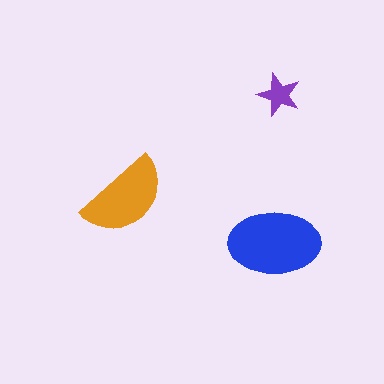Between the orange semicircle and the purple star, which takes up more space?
The orange semicircle.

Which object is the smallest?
The purple star.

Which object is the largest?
The blue ellipse.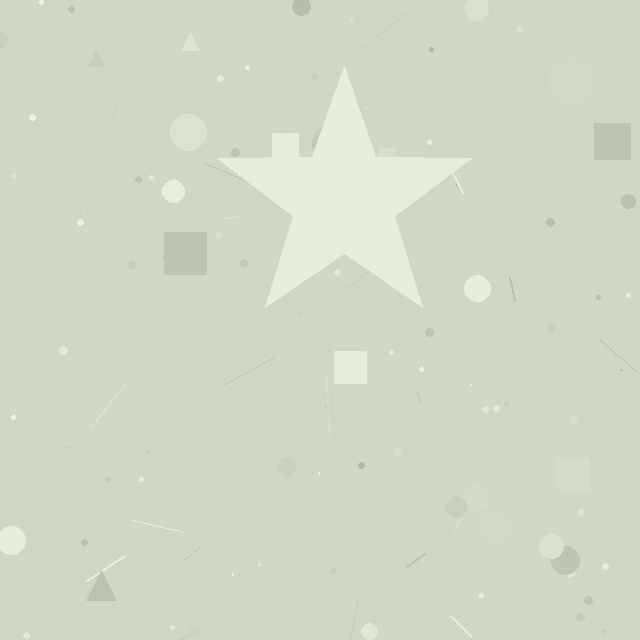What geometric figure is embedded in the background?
A star is embedded in the background.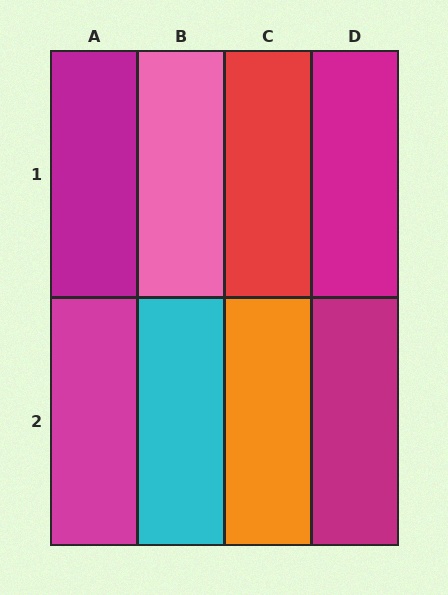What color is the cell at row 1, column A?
Magenta.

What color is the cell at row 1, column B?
Pink.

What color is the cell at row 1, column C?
Red.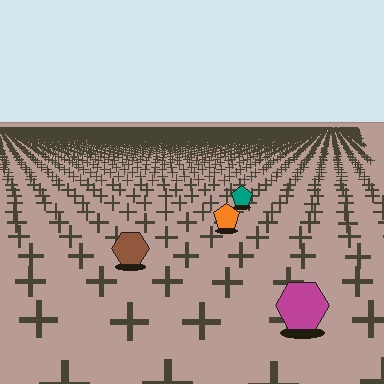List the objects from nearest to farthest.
From nearest to farthest: the magenta hexagon, the brown hexagon, the orange pentagon, the teal pentagon.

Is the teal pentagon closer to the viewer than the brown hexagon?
No. The brown hexagon is closer — you can tell from the texture gradient: the ground texture is coarser near it.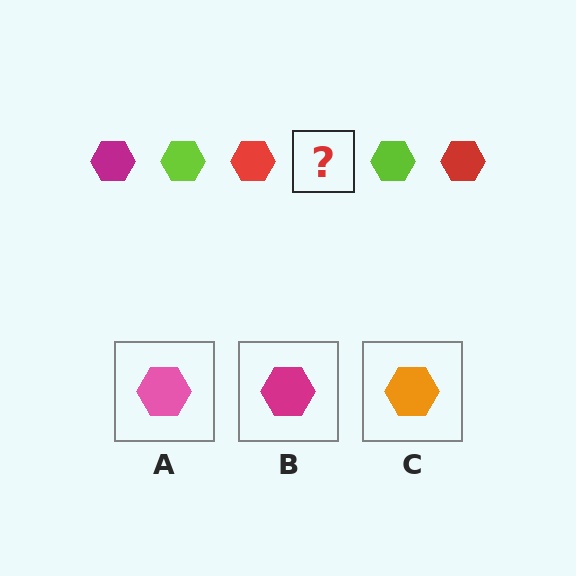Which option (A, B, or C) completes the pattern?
B.